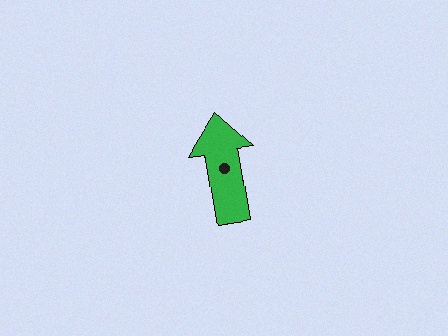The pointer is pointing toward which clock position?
Roughly 12 o'clock.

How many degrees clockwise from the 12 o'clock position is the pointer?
Approximately 351 degrees.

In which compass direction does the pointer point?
North.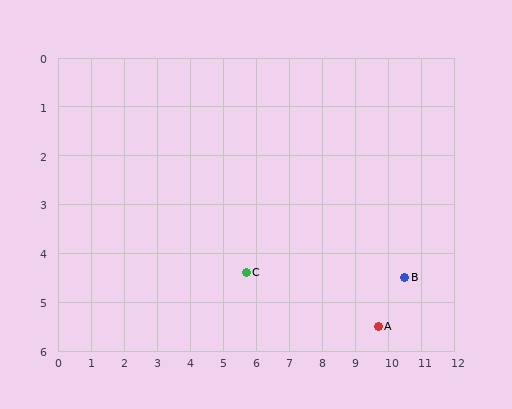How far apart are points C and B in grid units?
Points C and B are about 4.8 grid units apart.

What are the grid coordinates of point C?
Point C is at approximately (5.7, 4.4).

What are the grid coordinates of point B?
Point B is at approximately (10.5, 4.5).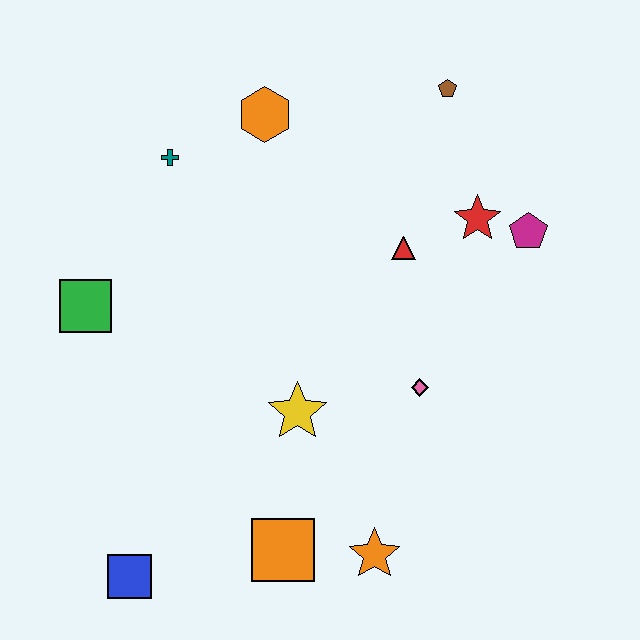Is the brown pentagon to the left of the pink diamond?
No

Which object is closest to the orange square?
The orange star is closest to the orange square.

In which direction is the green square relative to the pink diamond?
The green square is to the left of the pink diamond.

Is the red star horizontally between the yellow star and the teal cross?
No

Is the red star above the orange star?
Yes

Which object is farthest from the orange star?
The brown pentagon is farthest from the orange star.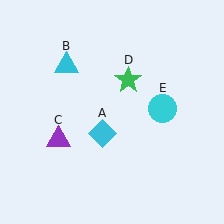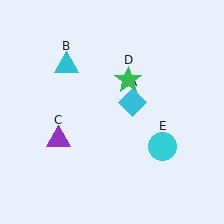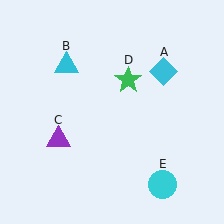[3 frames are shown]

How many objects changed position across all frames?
2 objects changed position: cyan diamond (object A), cyan circle (object E).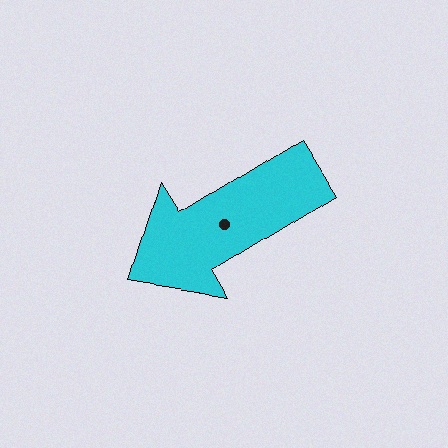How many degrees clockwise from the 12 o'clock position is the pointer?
Approximately 238 degrees.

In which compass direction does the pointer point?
Southwest.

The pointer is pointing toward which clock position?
Roughly 8 o'clock.